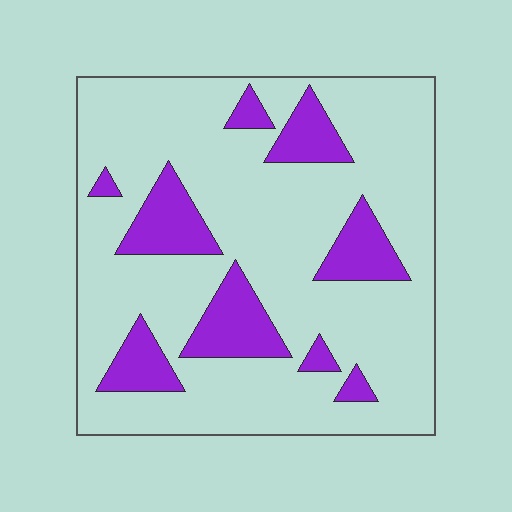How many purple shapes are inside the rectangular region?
9.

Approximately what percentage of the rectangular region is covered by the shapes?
Approximately 20%.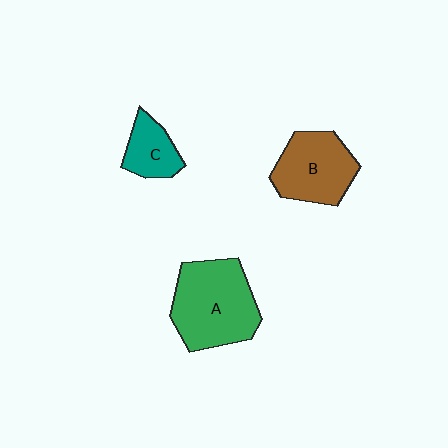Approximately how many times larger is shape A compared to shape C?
Approximately 2.3 times.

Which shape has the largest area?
Shape A (green).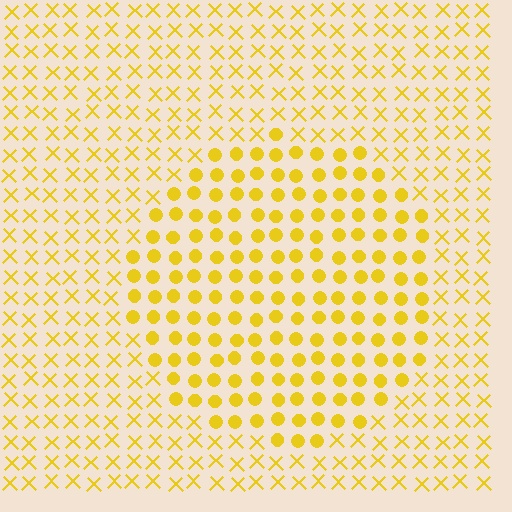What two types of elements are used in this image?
The image uses circles inside the circle region and X marks outside it.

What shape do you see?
I see a circle.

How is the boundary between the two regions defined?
The boundary is defined by a change in element shape: circles inside vs. X marks outside. All elements share the same color and spacing.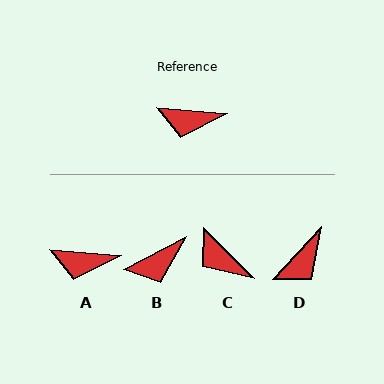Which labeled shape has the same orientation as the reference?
A.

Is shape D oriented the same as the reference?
No, it is off by about 53 degrees.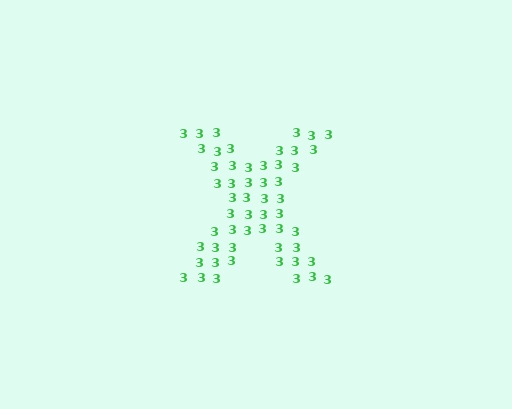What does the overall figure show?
The overall figure shows the letter X.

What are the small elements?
The small elements are digit 3's.